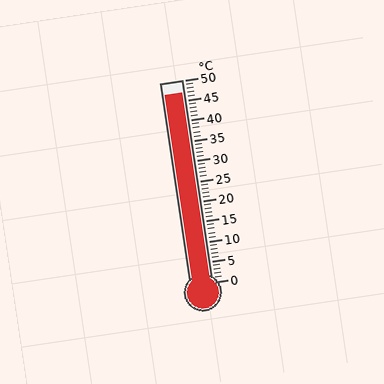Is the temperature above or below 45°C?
The temperature is above 45°C.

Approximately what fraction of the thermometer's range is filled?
The thermometer is filled to approximately 95% of its range.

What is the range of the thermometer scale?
The thermometer scale ranges from 0°C to 50°C.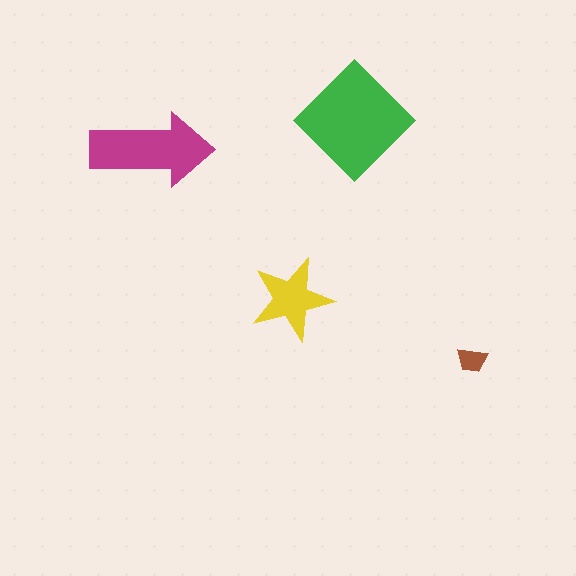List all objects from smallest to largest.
The brown trapezoid, the yellow star, the magenta arrow, the green diamond.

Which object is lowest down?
The brown trapezoid is bottommost.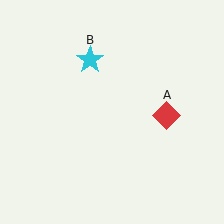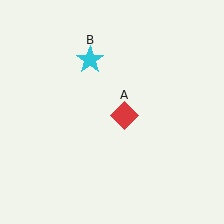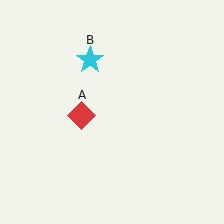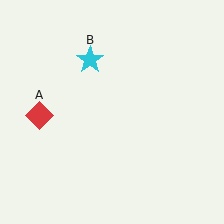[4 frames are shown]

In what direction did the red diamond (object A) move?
The red diamond (object A) moved left.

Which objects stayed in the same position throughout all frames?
Cyan star (object B) remained stationary.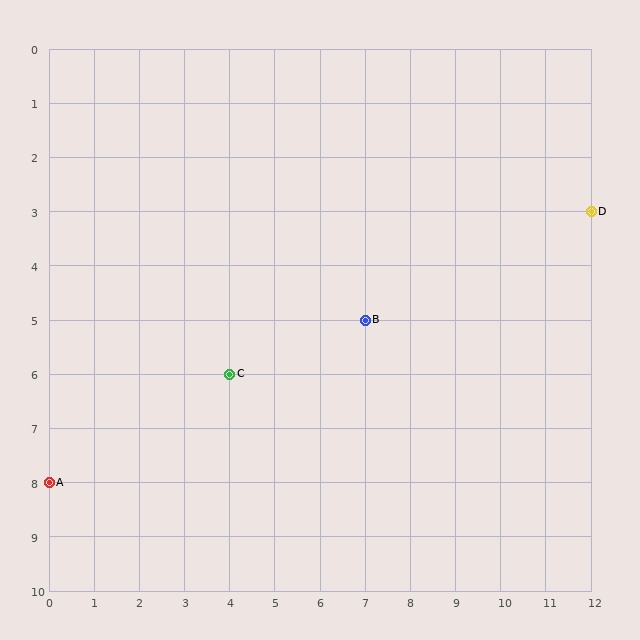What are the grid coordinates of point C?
Point C is at grid coordinates (4, 6).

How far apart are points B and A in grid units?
Points B and A are 7 columns and 3 rows apart (about 7.6 grid units diagonally).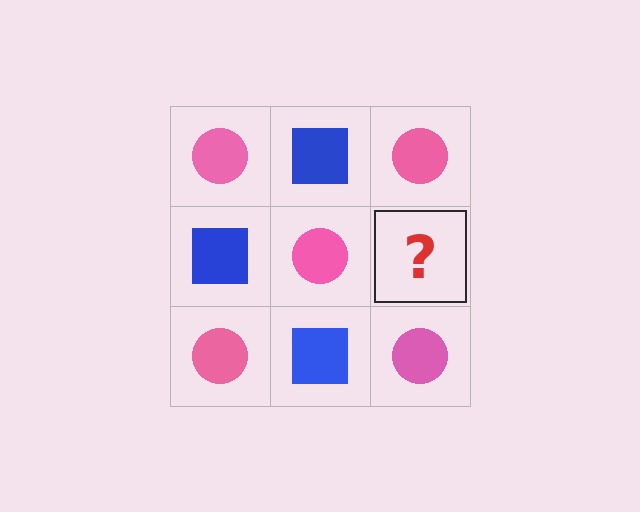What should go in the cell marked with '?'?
The missing cell should contain a blue square.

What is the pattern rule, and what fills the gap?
The rule is that it alternates pink circle and blue square in a checkerboard pattern. The gap should be filled with a blue square.